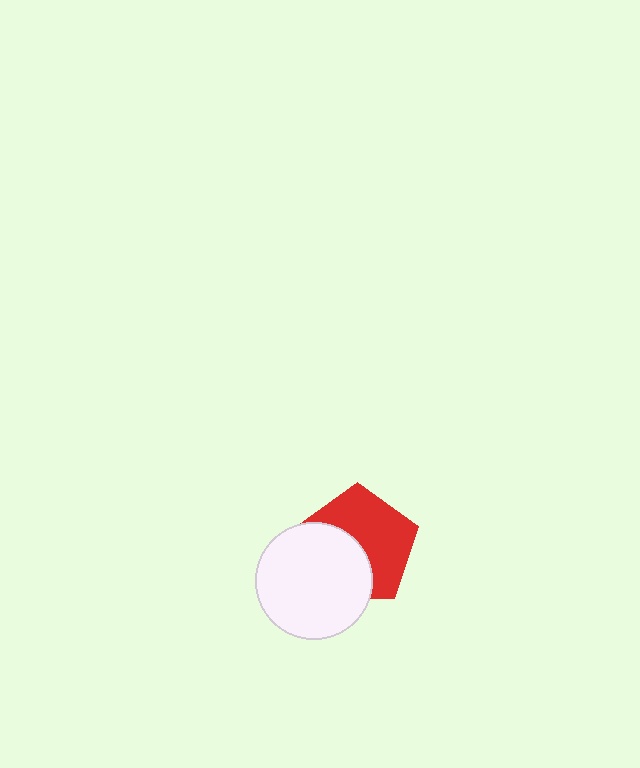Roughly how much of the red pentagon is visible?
About half of it is visible (roughly 56%).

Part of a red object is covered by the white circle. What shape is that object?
It is a pentagon.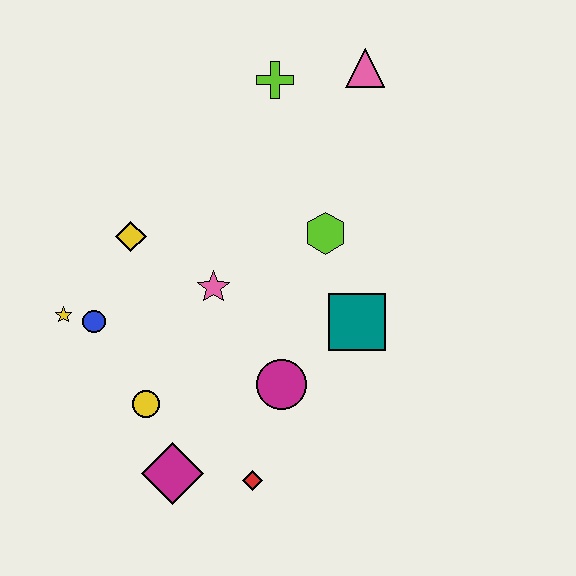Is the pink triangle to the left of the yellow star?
No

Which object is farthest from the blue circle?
The pink triangle is farthest from the blue circle.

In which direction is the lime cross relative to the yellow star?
The lime cross is above the yellow star.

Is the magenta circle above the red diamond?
Yes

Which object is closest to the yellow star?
The blue circle is closest to the yellow star.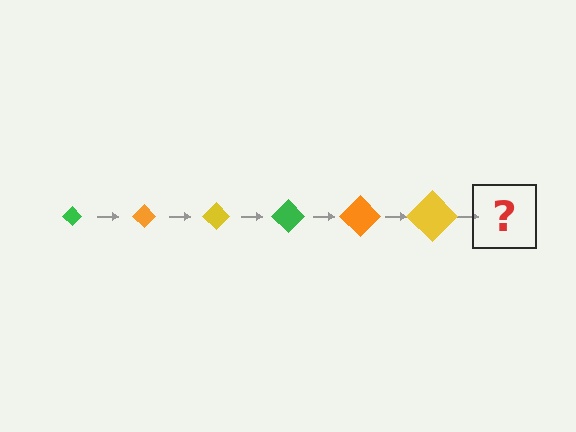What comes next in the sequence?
The next element should be a green diamond, larger than the previous one.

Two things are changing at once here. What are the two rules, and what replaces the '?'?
The two rules are that the diamond grows larger each step and the color cycles through green, orange, and yellow. The '?' should be a green diamond, larger than the previous one.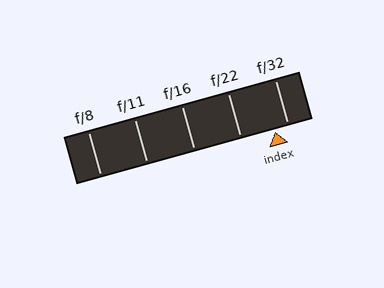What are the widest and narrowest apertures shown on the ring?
The widest aperture shown is f/8 and the narrowest is f/32.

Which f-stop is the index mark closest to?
The index mark is closest to f/32.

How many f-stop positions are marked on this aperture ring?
There are 5 f-stop positions marked.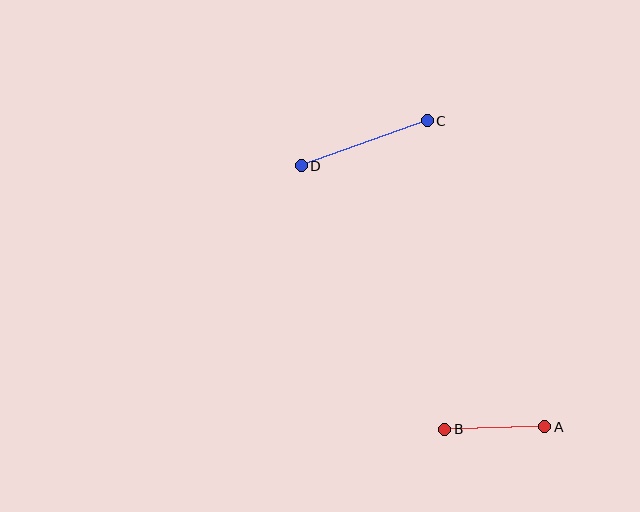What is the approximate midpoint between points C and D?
The midpoint is at approximately (364, 143) pixels.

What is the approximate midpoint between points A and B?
The midpoint is at approximately (495, 428) pixels.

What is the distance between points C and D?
The distance is approximately 134 pixels.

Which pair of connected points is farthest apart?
Points C and D are farthest apart.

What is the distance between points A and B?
The distance is approximately 100 pixels.